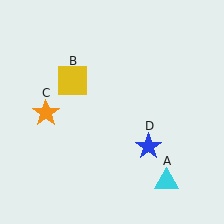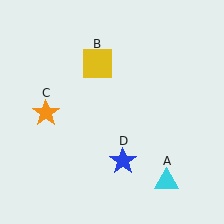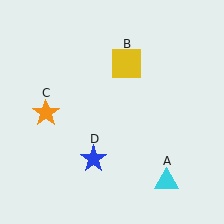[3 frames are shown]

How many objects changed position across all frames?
2 objects changed position: yellow square (object B), blue star (object D).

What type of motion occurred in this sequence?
The yellow square (object B), blue star (object D) rotated clockwise around the center of the scene.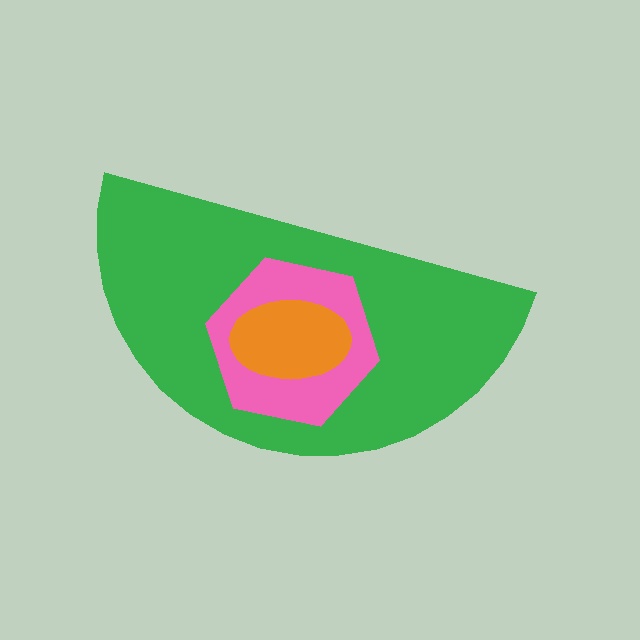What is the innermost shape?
The orange ellipse.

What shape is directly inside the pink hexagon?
The orange ellipse.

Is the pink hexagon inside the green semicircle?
Yes.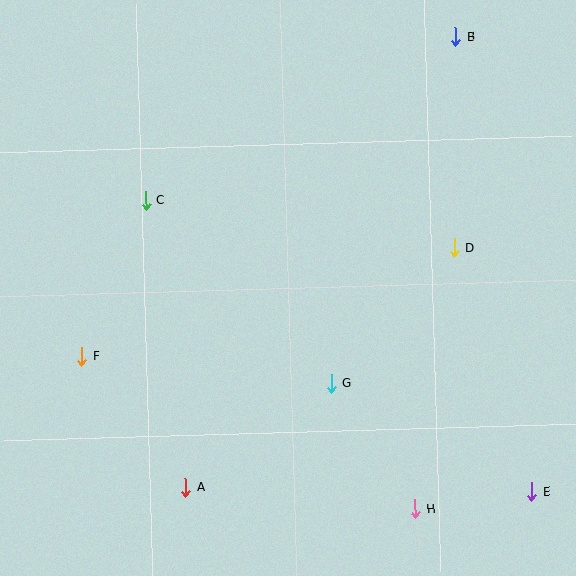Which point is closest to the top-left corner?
Point C is closest to the top-left corner.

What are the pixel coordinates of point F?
Point F is at (82, 356).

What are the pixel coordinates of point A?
Point A is at (186, 487).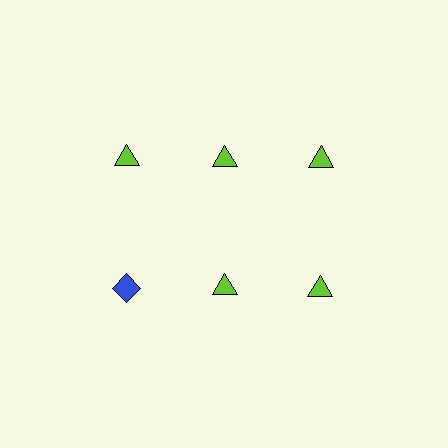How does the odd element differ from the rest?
It differs in both color (blue instead of lime) and shape (diamond instead of triangle).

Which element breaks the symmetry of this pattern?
The blue diamond in the second row, leftmost column breaks the symmetry. All other shapes are lime triangles.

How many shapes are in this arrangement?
There are 6 shapes arranged in a grid pattern.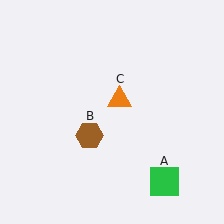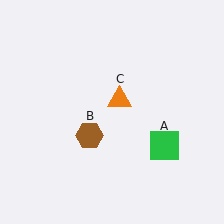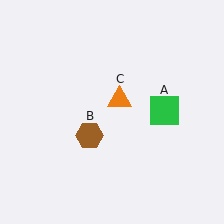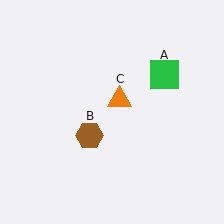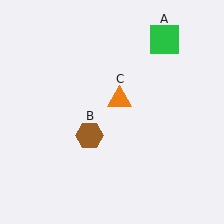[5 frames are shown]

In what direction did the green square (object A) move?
The green square (object A) moved up.